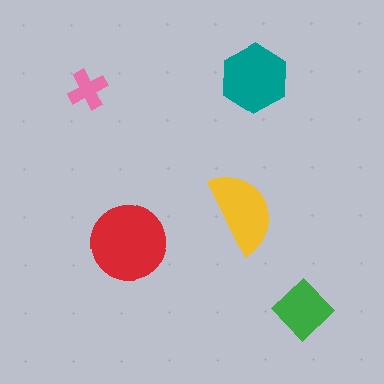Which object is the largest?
The red circle.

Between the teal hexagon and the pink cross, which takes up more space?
The teal hexagon.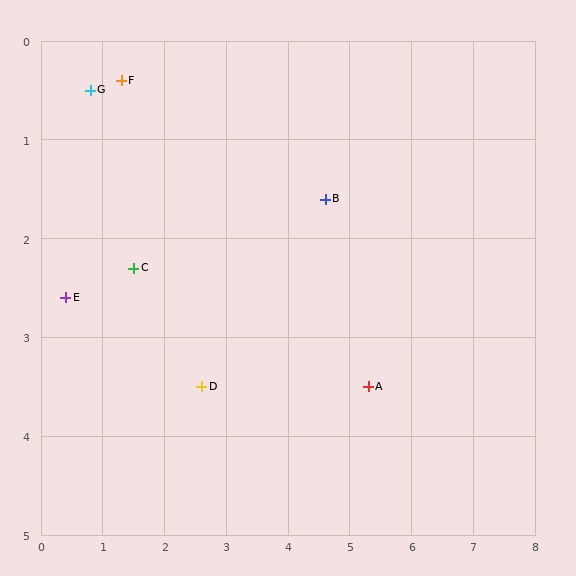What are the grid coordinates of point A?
Point A is at approximately (5.3, 3.5).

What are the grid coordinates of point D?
Point D is at approximately (2.6, 3.5).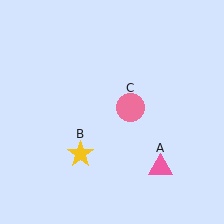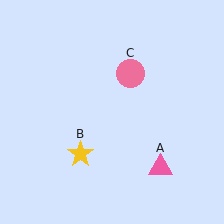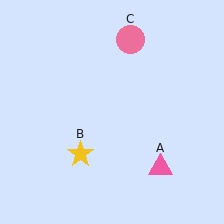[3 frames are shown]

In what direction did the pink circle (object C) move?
The pink circle (object C) moved up.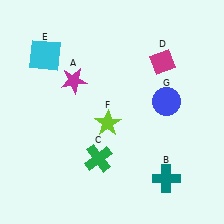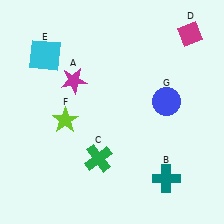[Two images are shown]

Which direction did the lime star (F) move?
The lime star (F) moved left.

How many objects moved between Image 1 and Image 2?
2 objects moved between the two images.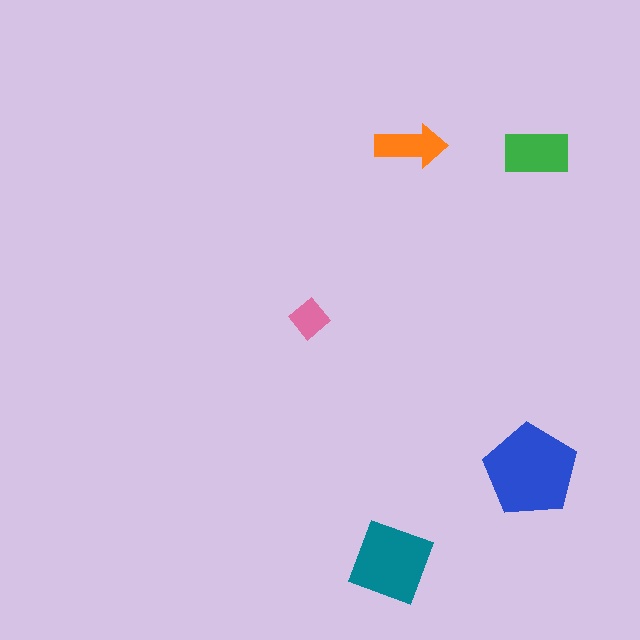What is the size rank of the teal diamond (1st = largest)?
2nd.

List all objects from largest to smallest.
The blue pentagon, the teal diamond, the green rectangle, the orange arrow, the pink diamond.